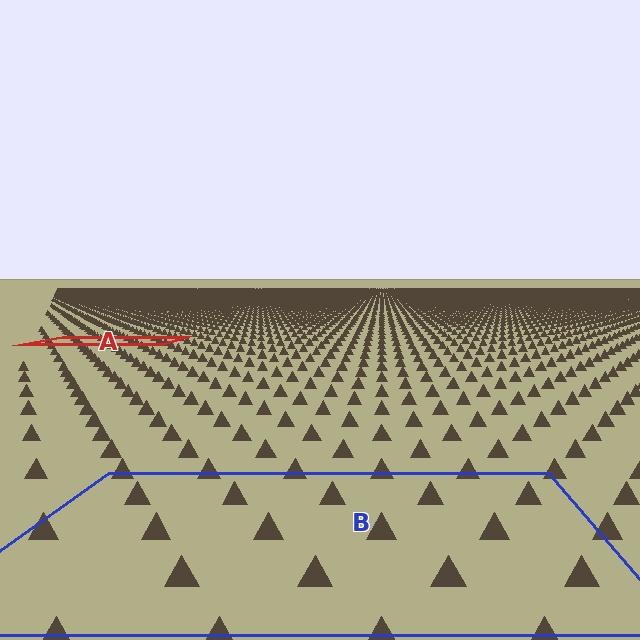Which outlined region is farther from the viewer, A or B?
Region A is farther from the viewer — the texture elements inside it appear smaller and more densely packed.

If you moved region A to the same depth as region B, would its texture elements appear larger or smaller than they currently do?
They would appear larger. At a closer depth, the same texture elements are projected at a bigger on-screen size.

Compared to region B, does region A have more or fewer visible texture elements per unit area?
Region A has more texture elements per unit area — they are packed more densely because it is farther away.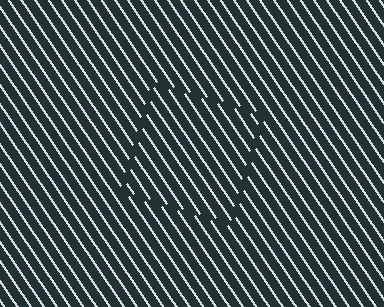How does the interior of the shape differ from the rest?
The interior of the shape contains the same grating, shifted by half a period — the contour is defined by the phase discontinuity where line-ends from the inner and outer gratings abut.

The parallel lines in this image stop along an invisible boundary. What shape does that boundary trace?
An illusory square. The interior of the shape contains the same grating, shifted by half a period — the contour is defined by the phase discontinuity where line-ends from the inner and outer gratings abut.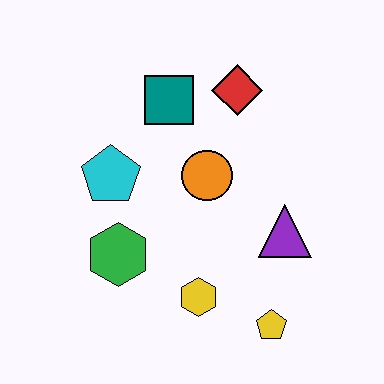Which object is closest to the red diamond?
The teal square is closest to the red diamond.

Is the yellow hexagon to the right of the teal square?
Yes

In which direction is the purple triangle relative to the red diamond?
The purple triangle is below the red diamond.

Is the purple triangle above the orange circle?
No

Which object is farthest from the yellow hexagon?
The red diamond is farthest from the yellow hexagon.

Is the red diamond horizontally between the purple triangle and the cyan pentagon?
Yes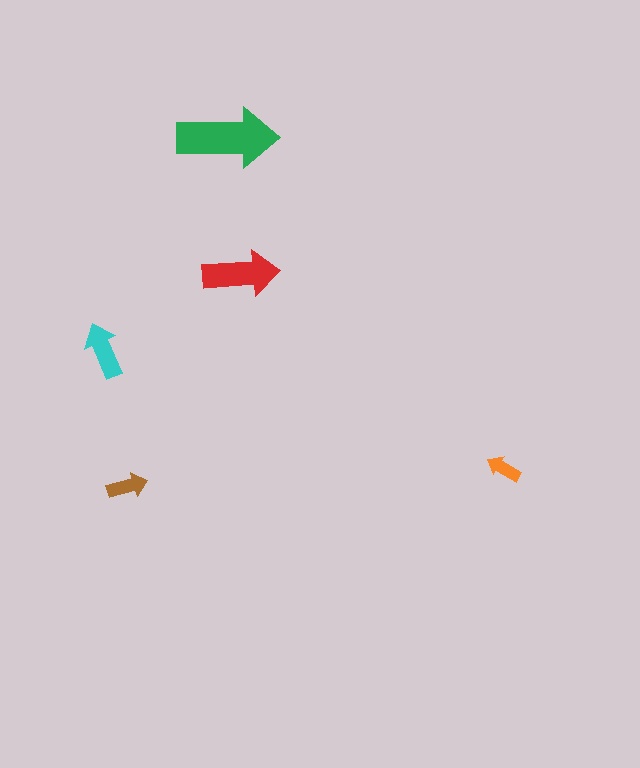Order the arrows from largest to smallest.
the green one, the red one, the cyan one, the brown one, the orange one.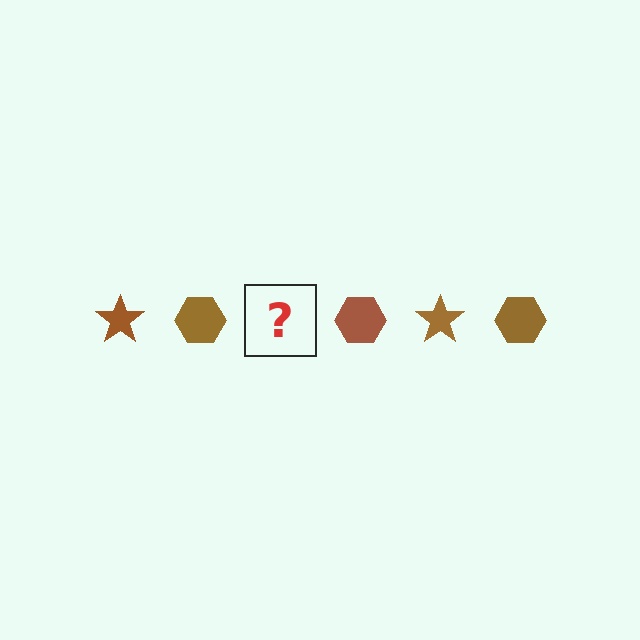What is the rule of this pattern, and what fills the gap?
The rule is that the pattern cycles through star, hexagon shapes in brown. The gap should be filled with a brown star.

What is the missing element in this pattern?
The missing element is a brown star.